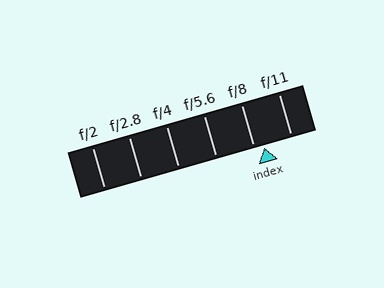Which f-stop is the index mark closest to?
The index mark is closest to f/8.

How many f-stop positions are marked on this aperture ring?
There are 6 f-stop positions marked.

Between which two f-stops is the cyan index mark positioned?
The index mark is between f/8 and f/11.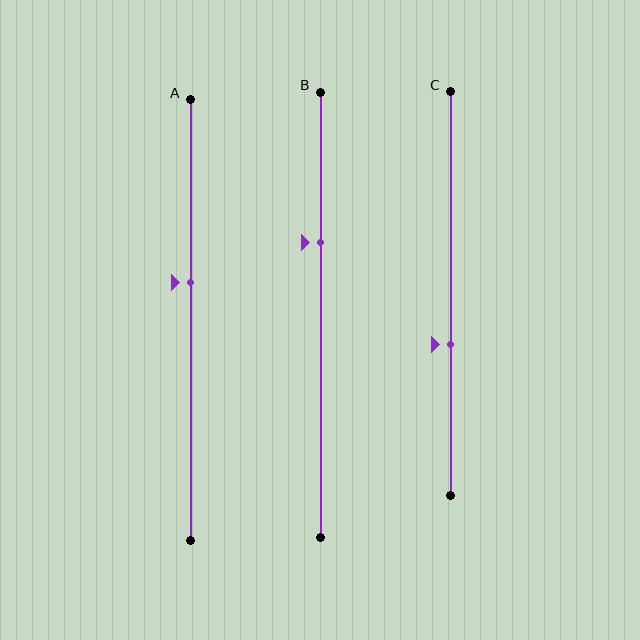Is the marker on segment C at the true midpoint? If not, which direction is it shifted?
No, the marker on segment C is shifted downward by about 13% of the segment length.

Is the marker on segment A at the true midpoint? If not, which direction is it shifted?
No, the marker on segment A is shifted upward by about 9% of the segment length.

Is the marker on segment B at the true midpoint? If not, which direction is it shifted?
No, the marker on segment B is shifted upward by about 16% of the segment length.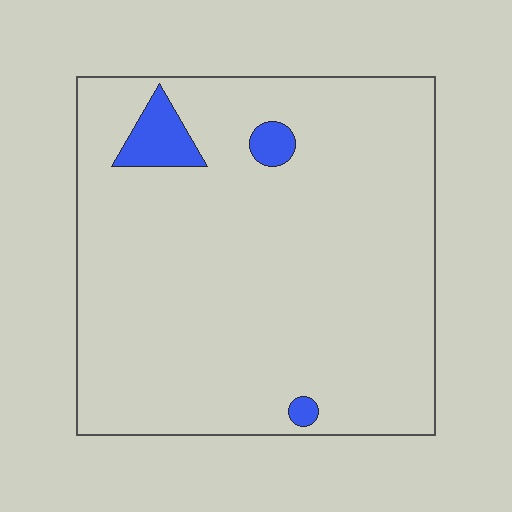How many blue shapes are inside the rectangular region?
3.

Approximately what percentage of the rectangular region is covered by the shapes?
Approximately 5%.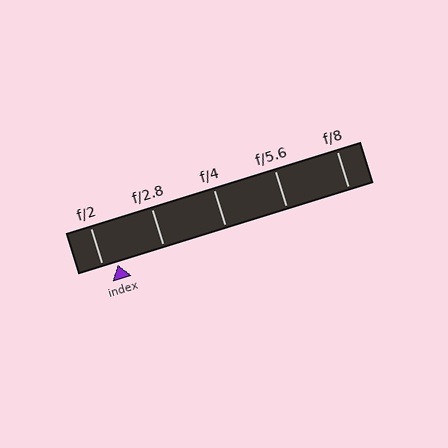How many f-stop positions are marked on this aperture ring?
There are 5 f-stop positions marked.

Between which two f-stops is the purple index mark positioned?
The index mark is between f/2 and f/2.8.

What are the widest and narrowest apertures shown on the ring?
The widest aperture shown is f/2 and the narrowest is f/8.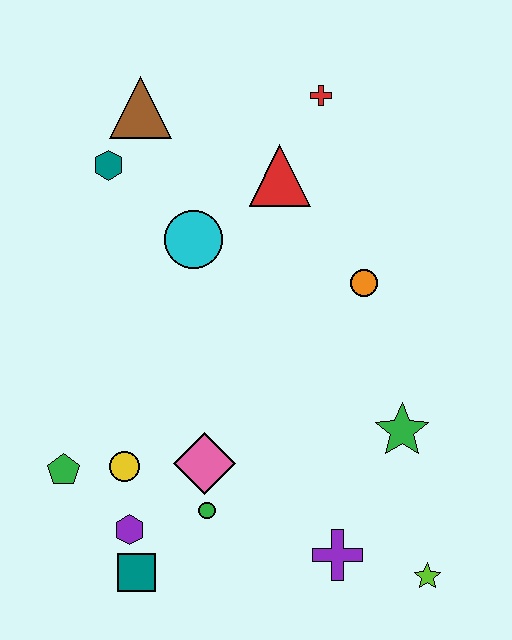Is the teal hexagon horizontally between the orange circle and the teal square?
No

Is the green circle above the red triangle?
No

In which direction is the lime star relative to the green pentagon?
The lime star is to the right of the green pentagon.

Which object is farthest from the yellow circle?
The red cross is farthest from the yellow circle.